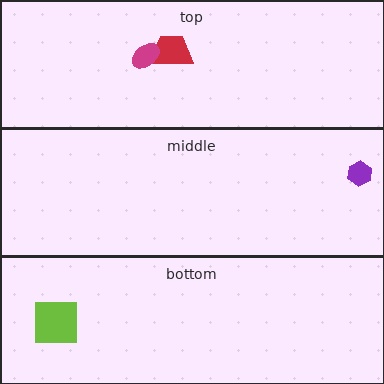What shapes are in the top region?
The red trapezoid, the magenta ellipse.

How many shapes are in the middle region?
1.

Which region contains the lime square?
The bottom region.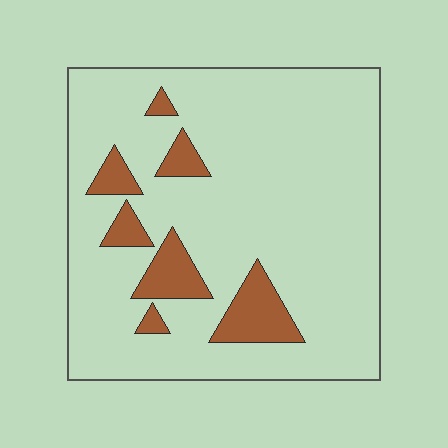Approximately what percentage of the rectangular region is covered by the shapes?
Approximately 15%.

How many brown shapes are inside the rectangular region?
7.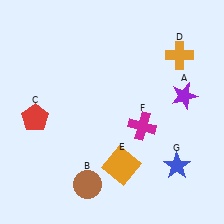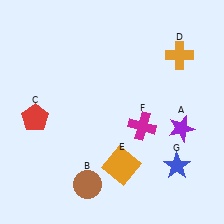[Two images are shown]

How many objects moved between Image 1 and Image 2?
1 object moved between the two images.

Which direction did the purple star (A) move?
The purple star (A) moved down.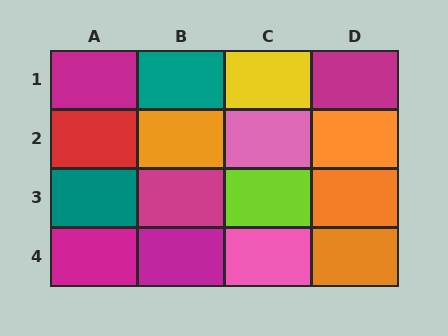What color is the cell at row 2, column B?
Orange.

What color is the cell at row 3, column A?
Teal.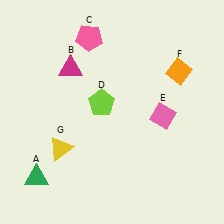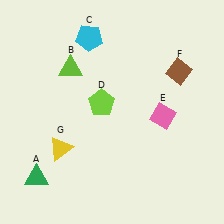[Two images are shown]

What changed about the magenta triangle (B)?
In Image 1, B is magenta. In Image 2, it changed to lime.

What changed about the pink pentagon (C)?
In Image 1, C is pink. In Image 2, it changed to cyan.